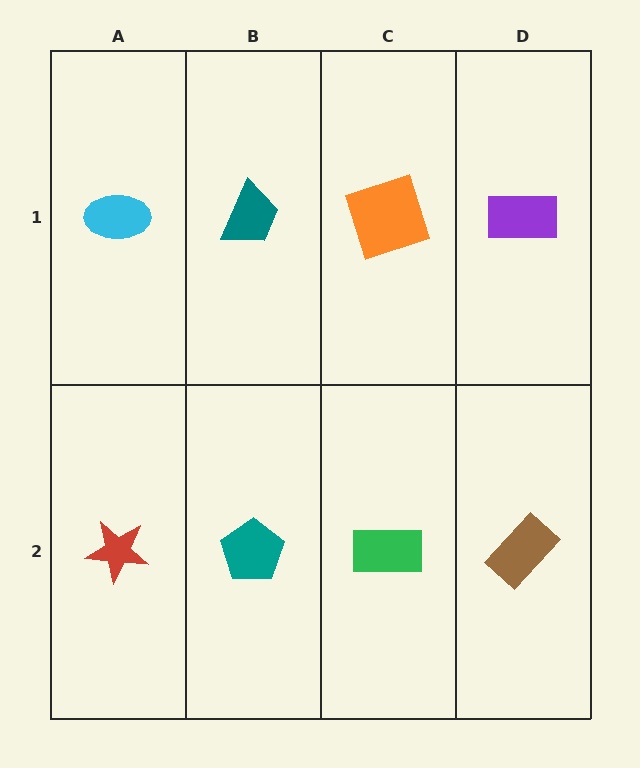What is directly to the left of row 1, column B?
A cyan ellipse.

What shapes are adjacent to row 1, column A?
A red star (row 2, column A), a teal trapezoid (row 1, column B).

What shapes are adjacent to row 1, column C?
A green rectangle (row 2, column C), a teal trapezoid (row 1, column B), a purple rectangle (row 1, column D).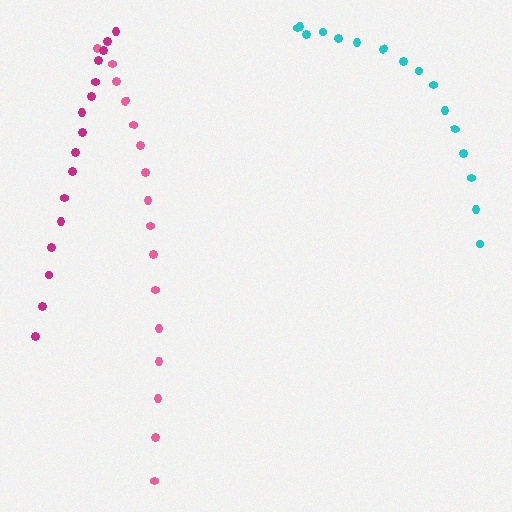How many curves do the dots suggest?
There are 3 distinct paths.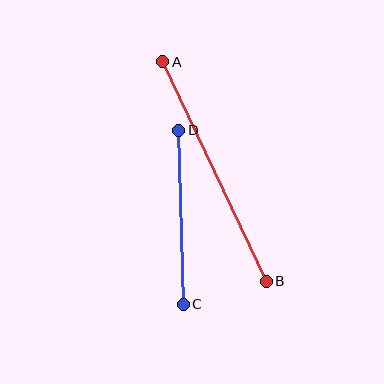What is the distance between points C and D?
The distance is approximately 174 pixels.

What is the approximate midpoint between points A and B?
The midpoint is at approximately (215, 172) pixels.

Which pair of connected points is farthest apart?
Points A and B are farthest apart.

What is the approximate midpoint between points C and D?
The midpoint is at approximately (181, 217) pixels.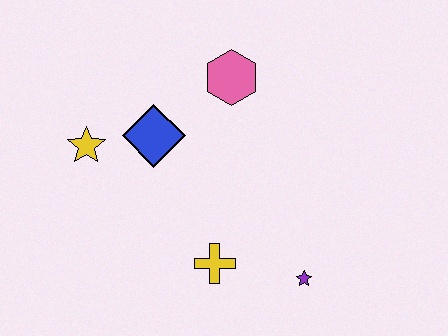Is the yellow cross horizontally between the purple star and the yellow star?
Yes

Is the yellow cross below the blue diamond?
Yes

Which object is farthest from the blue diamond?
The purple star is farthest from the blue diamond.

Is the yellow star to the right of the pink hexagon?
No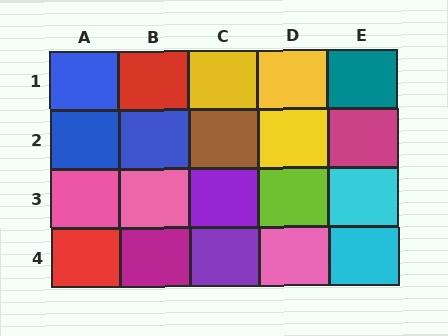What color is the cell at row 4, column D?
Pink.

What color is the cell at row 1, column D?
Yellow.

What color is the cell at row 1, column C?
Yellow.